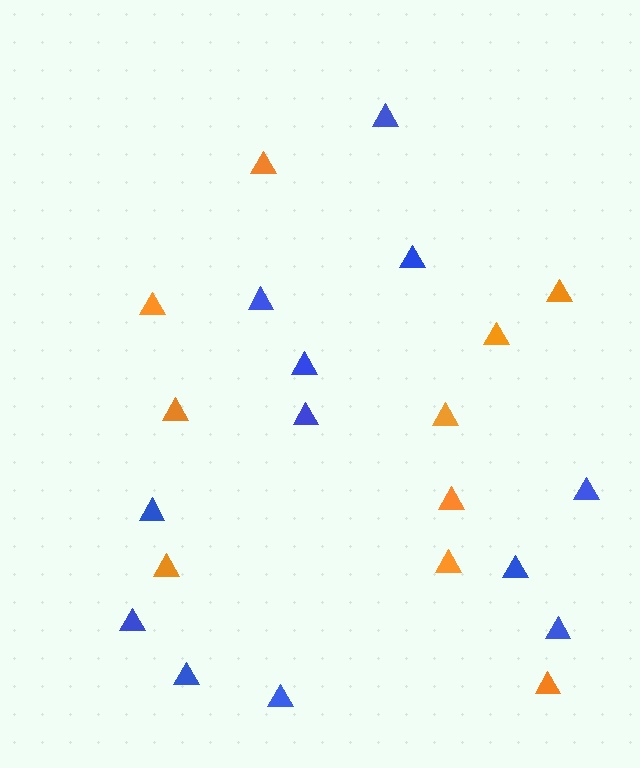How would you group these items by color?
There are 2 groups: one group of orange triangles (10) and one group of blue triangles (12).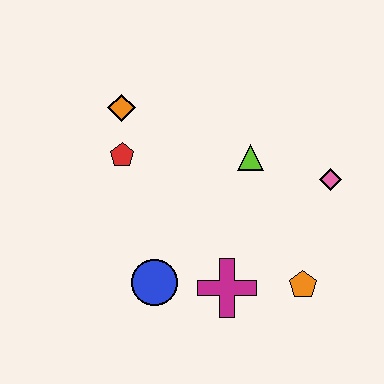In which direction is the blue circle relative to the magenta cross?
The blue circle is to the left of the magenta cross.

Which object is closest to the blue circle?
The magenta cross is closest to the blue circle.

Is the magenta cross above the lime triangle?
No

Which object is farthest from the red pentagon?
The orange pentagon is farthest from the red pentagon.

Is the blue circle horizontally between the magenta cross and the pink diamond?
No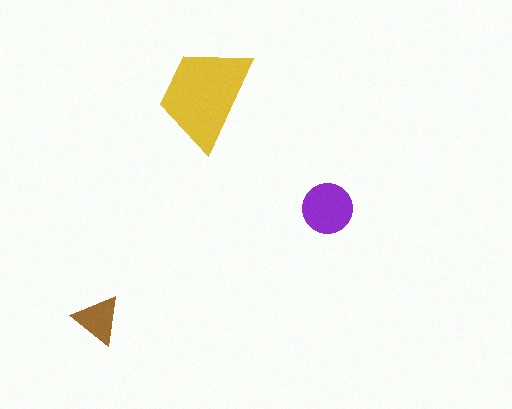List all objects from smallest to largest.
The brown triangle, the purple circle, the yellow trapezoid.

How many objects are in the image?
There are 3 objects in the image.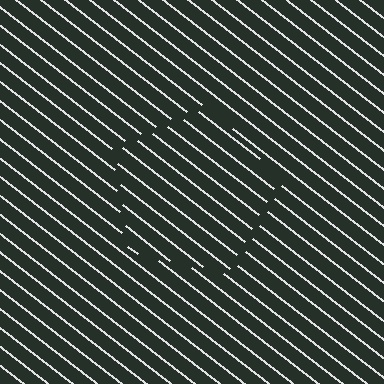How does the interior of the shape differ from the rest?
The interior of the shape contains the same grating, shifted by half a period — the contour is defined by the phase discontinuity where line-ends from the inner and outer gratings abut.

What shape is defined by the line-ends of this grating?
An illusory pentagon. The interior of the shape contains the same grating, shifted by half a period — the contour is defined by the phase discontinuity where line-ends from the inner and outer gratings abut.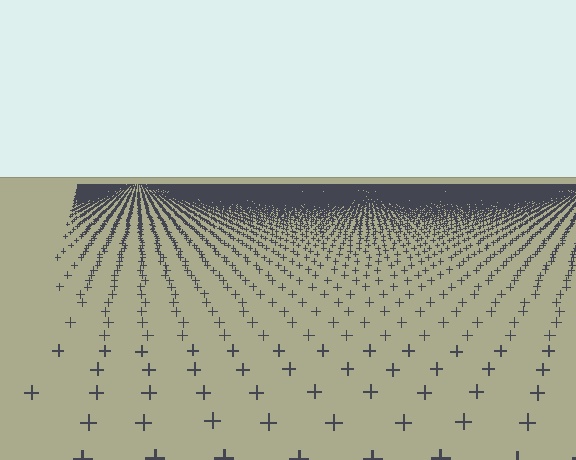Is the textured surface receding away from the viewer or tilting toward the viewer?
The surface is receding away from the viewer. Texture elements get smaller and denser toward the top.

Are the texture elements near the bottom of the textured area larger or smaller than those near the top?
Larger. Near the bottom, elements are closer to the viewer and appear at a bigger on-screen size.